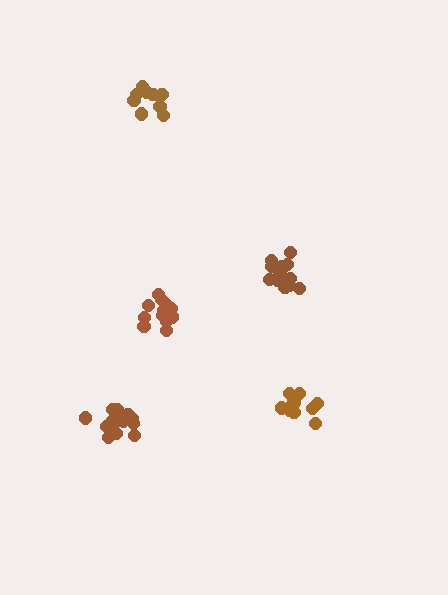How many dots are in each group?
Group 1: 11 dots, Group 2: 15 dots, Group 3: 12 dots, Group 4: 15 dots, Group 5: 12 dots (65 total).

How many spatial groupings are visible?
There are 5 spatial groupings.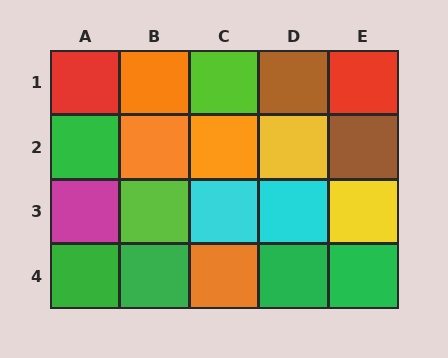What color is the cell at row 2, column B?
Orange.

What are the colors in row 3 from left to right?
Magenta, lime, cyan, cyan, yellow.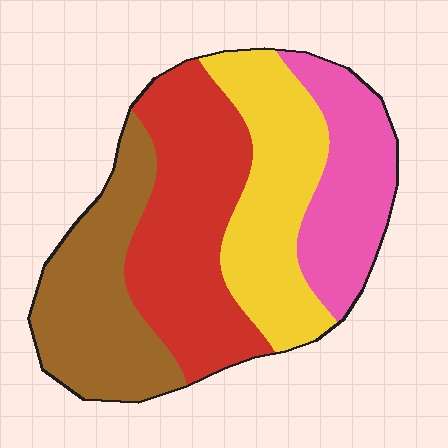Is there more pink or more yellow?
Yellow.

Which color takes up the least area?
Pink, at roughly 20%.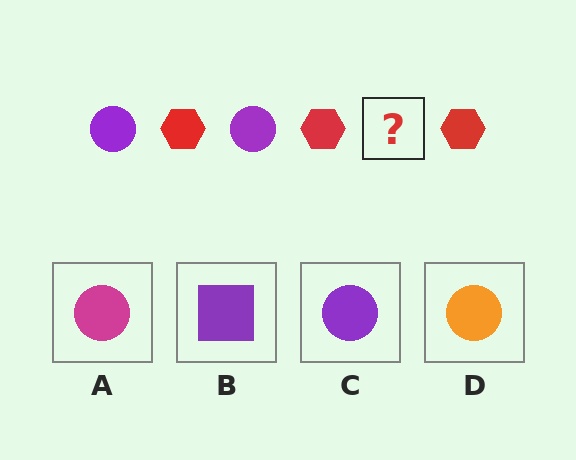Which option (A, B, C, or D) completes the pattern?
C.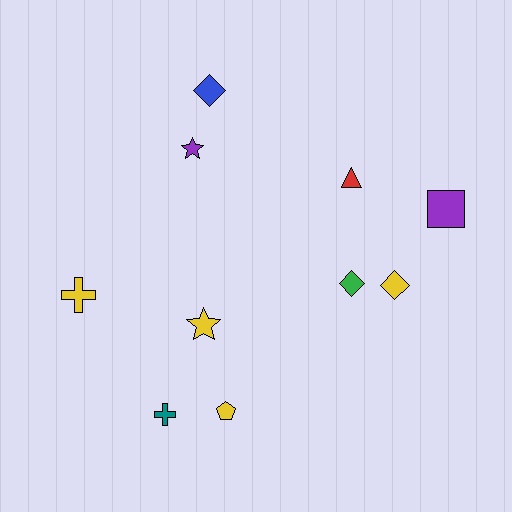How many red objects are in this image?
There is 1 red object.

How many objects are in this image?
There are 10 objects.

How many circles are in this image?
There are no circles.